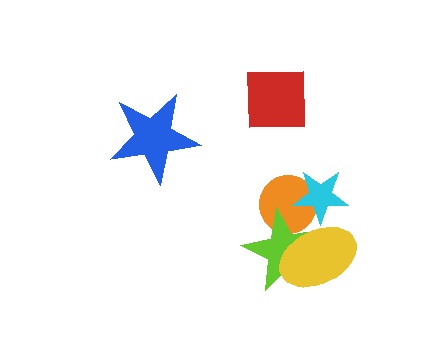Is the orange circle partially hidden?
Yes, it is partially covered by another shape.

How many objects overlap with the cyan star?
3 objects overlap with the cyan star.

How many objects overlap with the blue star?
0 objects overlap with the blue star.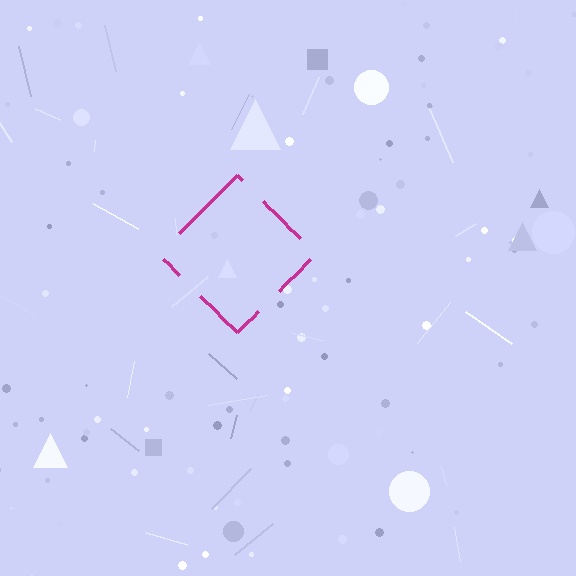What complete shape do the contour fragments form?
The contour fragments form a diamond.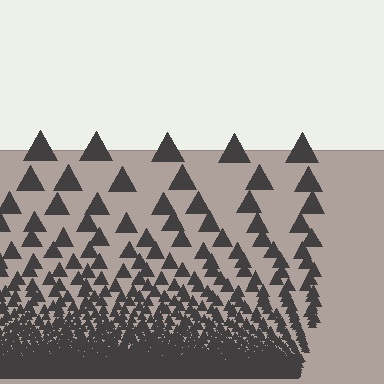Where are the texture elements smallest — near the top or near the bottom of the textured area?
Near the bottom.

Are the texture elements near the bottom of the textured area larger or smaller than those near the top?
Smaller. The gradient is inverted — elements near the bottom are smaller and denser.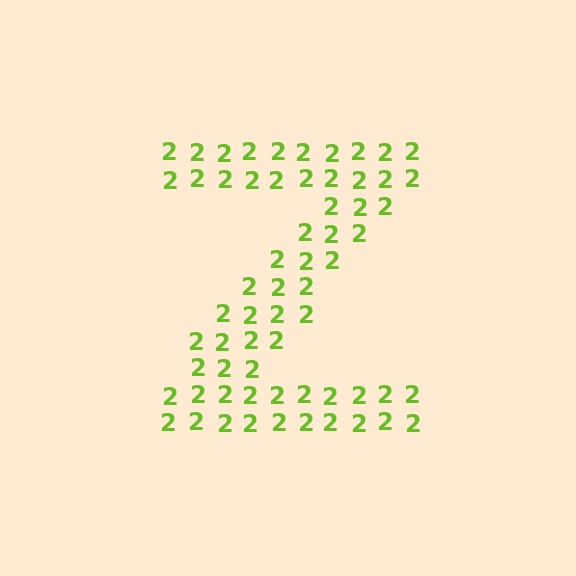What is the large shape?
The large shape is the letter Z.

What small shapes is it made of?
It is made of small digit 2's.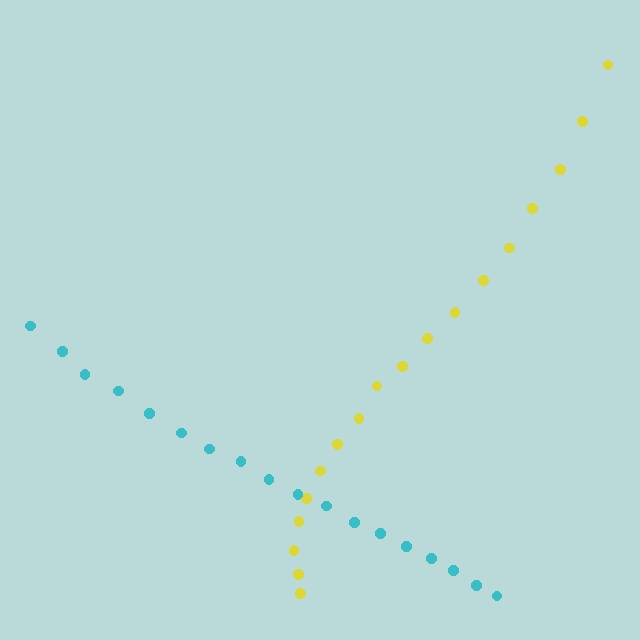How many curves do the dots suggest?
There are 2 distinct paths.